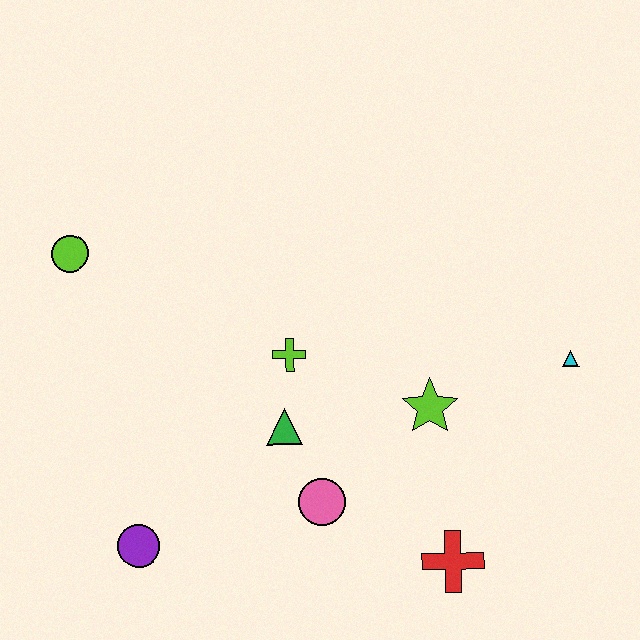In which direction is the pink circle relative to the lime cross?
The pink circle is below the lime cross.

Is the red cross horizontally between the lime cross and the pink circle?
No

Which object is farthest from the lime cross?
The cyan triangle is farthest from the lime cross.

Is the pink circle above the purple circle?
Yes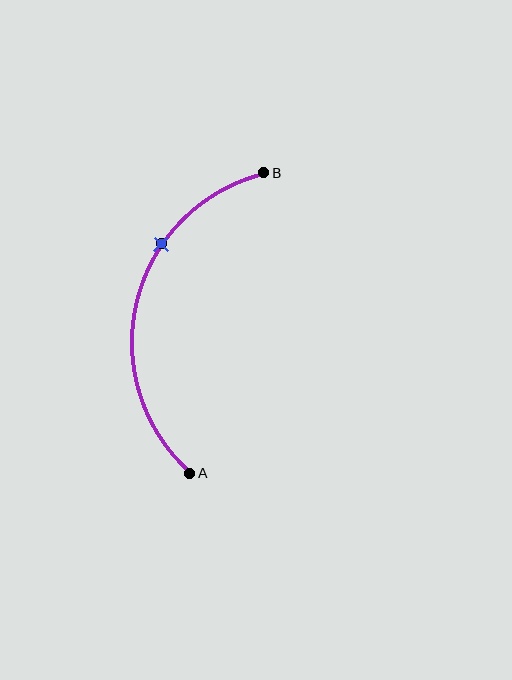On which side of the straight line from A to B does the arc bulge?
The arc bulges to the left of the straight line connecting A and B.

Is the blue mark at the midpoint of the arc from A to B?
No. The blue mark lies on the arc but is closer to endpoint B. The arc midpoint would be at the point on the curve equidistant along the arc from both A and B.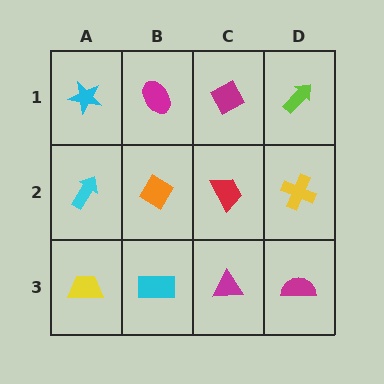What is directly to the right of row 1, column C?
A lime arrow.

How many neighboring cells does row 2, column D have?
3.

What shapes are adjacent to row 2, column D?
A lime arrow (row 1, column D), a magenta semicircle (row 3, column D), a red trapezoid (row 2, column C).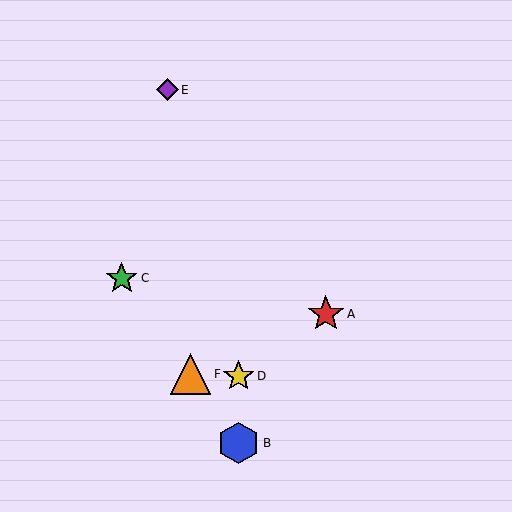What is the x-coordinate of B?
Object B is at x≈239.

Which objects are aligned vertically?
Objects B, D are aligned vertically.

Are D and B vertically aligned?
Yes, both are at x≈239.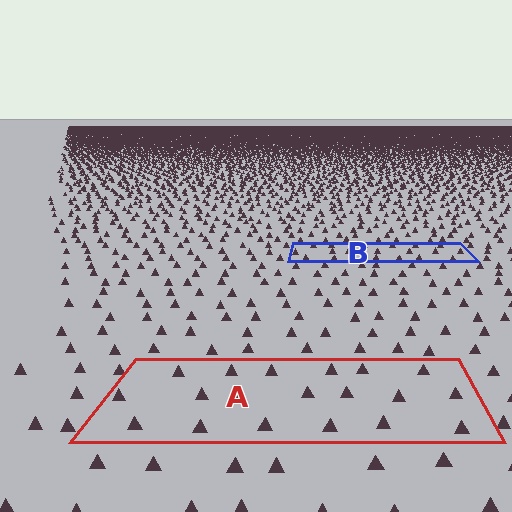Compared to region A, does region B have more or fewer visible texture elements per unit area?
Region B has more texture elements per unit area — they are packed more densely because it is farther away.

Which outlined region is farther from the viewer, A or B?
Region B is farther from the viewer — the texture elements inside it appear smaller and more densely packed.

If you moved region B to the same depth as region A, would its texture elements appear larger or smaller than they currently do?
They would appear larger. At a closer depth, the same texture elements are projected at a bigger on-screen size.